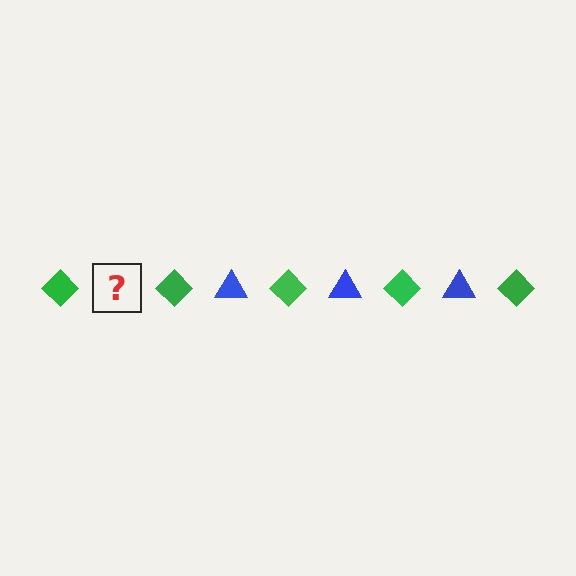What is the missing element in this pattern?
The missing element is a blue triangle.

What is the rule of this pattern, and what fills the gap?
The rule is that the pattern alternates between green diamond and blue triangle. The gap should be filled with a blue triangle.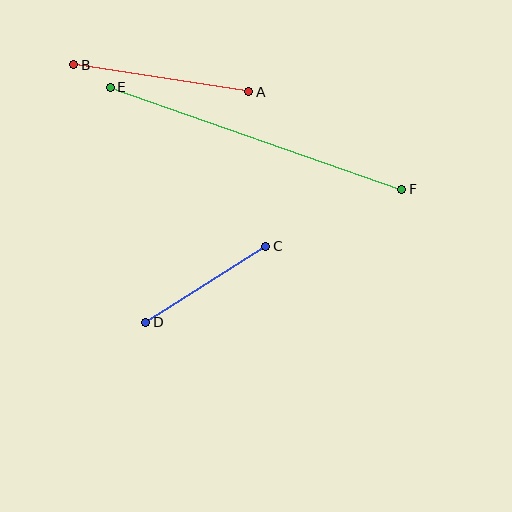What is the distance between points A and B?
The distance is approximately 177 pixels.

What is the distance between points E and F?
The distance is approximately 309 pixels.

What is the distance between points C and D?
The distance is approximately 142 pixels.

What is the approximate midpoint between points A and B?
The midpoint is at approximately (161, 78) pixels.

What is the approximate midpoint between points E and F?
The midpoint is at approximately (256, 138) pixels.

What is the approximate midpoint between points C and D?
The midpoint is at approximately (206, 284) pixels.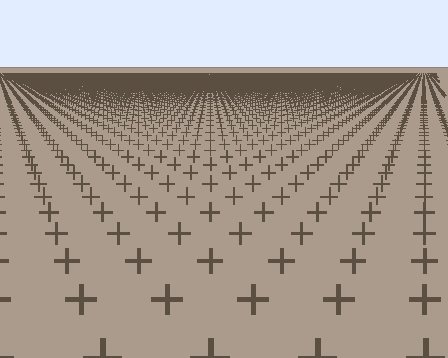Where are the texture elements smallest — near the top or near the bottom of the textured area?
Near the top.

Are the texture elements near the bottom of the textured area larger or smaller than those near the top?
Larger. Near the bottom, elements are closer to the viewer and appear at a bigger on-screen size.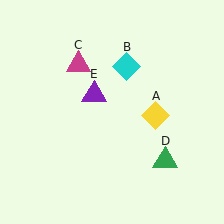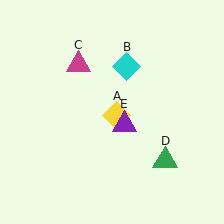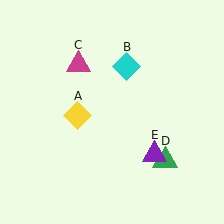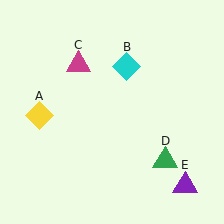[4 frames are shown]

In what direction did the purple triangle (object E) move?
The purple triangle (object E) moved down and to the right.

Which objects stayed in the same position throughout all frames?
Cyan diamond (object B) and magenta triangle (object C) and green triangle (object D) remained stationary.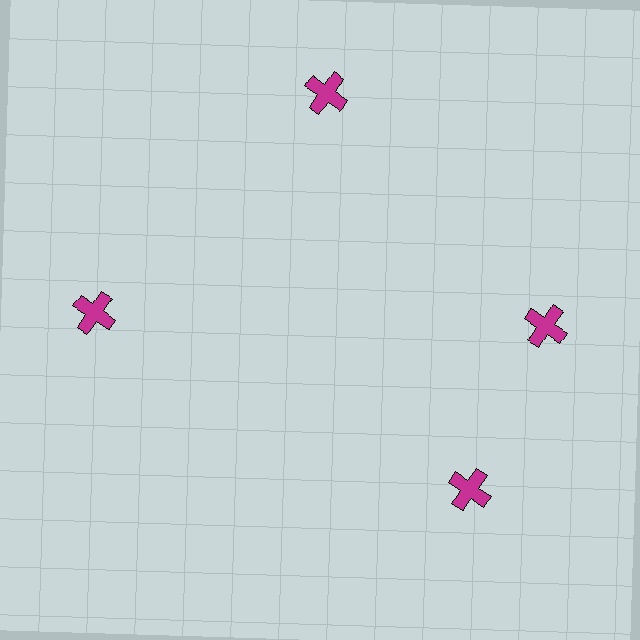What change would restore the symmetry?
The symmetry would be restored by rotating it back into even spacing with its neighbors so that all 4 crosses sit at equal angles and equal distance from the center.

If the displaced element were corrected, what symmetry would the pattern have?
It would have 4-fold rotational symmetry — the pattern would map onto itself every 90 degrees.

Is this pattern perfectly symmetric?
No. The 4 magenta crosses are arranged in a ring, but one element near the 6 o'clock position is rotated out of alignment along the ring, breaking the 4-fold rotational symmetry.